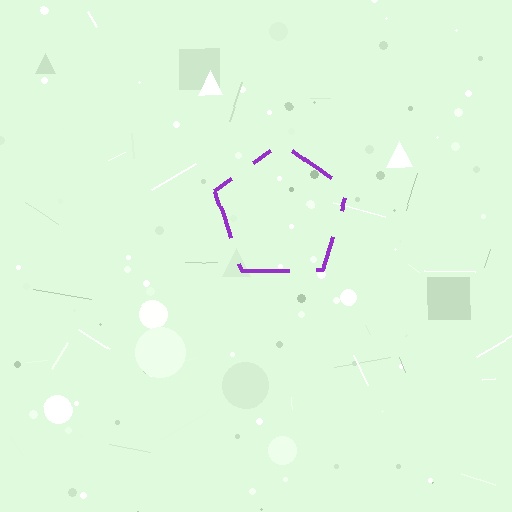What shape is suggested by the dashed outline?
The dashed outline suggests a pentagon.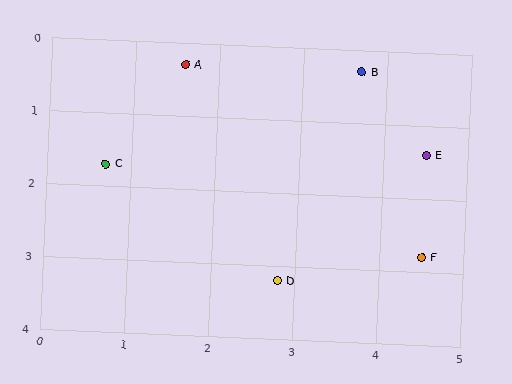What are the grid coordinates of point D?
Point D is at approximately (2.8, 3.2).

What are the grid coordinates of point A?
Point A is at approximately (1.6, 0.3).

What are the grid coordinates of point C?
Point C is at approximately (0.7, 1.7).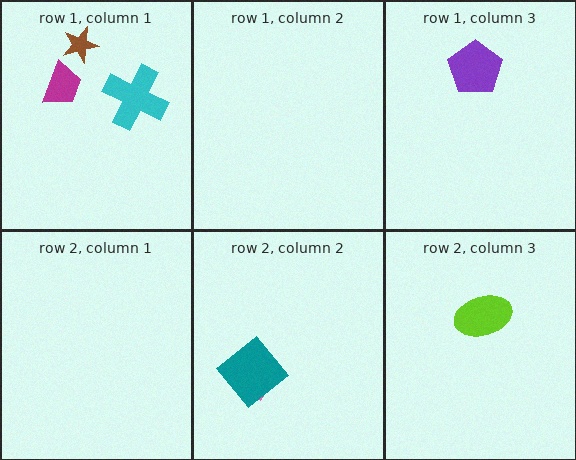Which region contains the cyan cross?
The row 1, column 1 region.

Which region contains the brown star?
The row 1, column 1 region.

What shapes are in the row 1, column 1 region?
The brown star, the magenta trapezoid, the cyan cross.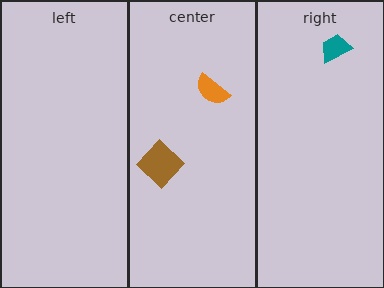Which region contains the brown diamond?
The center region.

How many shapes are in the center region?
2.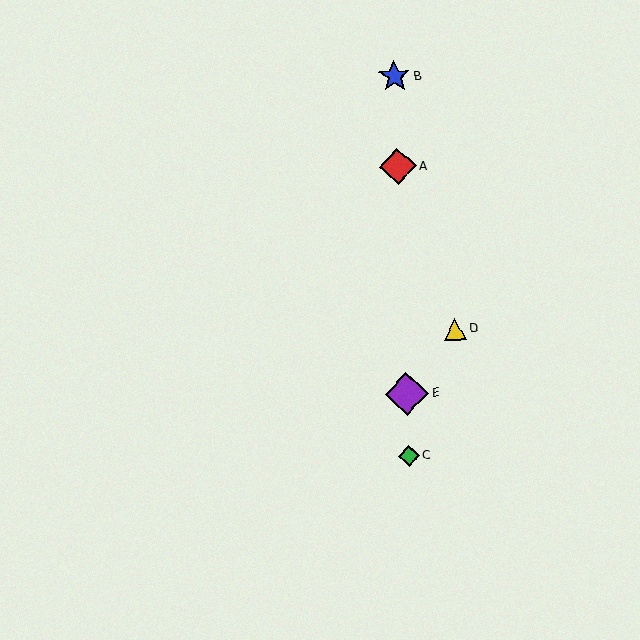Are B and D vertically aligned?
No, B is at x≈394 and D is at x≈455.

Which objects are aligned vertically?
Objects A, B, C, E are aligned vertically.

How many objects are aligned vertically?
4 objects (A, B, C, E) are aligned vertically.